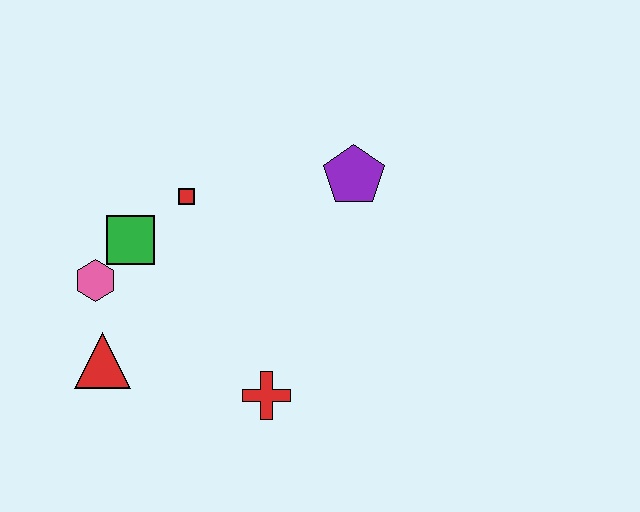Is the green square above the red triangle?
Yes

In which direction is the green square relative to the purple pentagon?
The green square is to the left of the purple pentagon.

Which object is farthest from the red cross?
The purple pentagon is farthest from the red cross.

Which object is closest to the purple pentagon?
The red square is closest to the purple pentagon.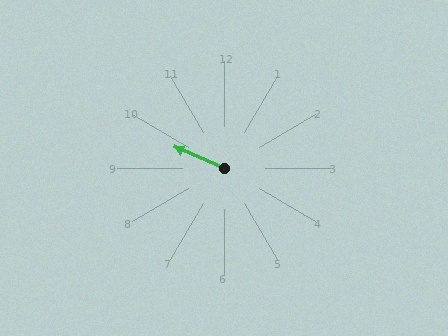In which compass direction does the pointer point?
Northwest.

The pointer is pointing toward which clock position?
Roughly 10 o'clock.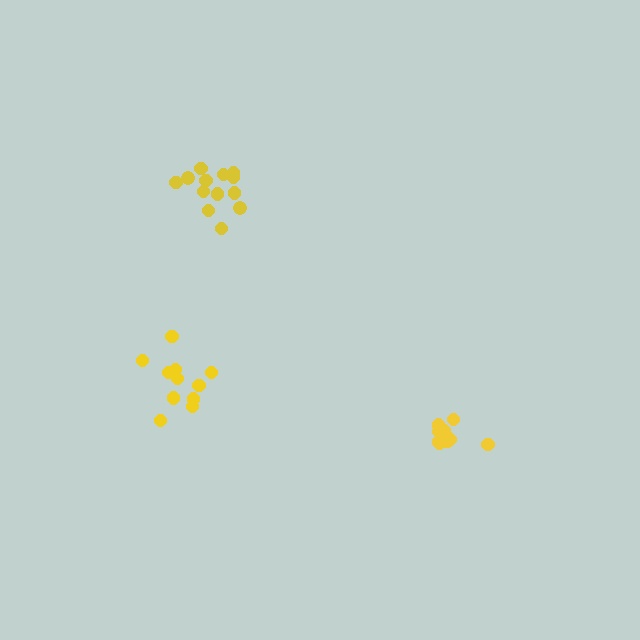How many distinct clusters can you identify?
There are 3 distinct clusters.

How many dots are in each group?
Group 1: 12 dots, Group 2: 13 dots, Group 3: 11 dots (36 total).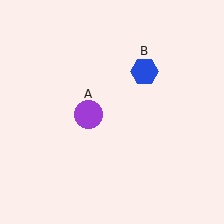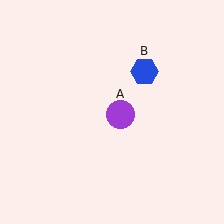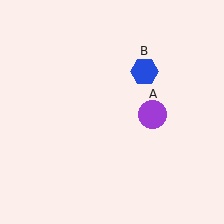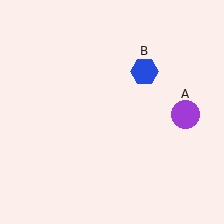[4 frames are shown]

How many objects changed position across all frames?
1 object changed position: purple circle (object A).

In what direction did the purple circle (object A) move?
The purple circle (object A) moved right.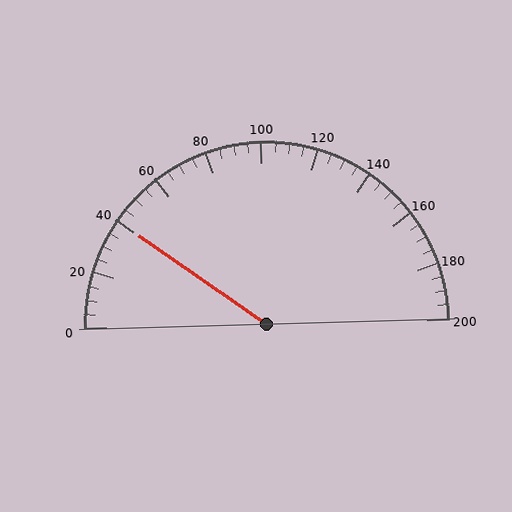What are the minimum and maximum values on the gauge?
The gauge ranges from 0 to 200.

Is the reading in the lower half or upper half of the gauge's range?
The reading is in the lower half of the range (0 to 200).